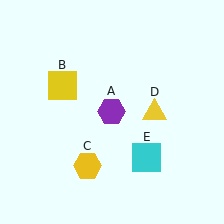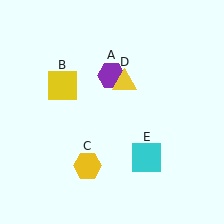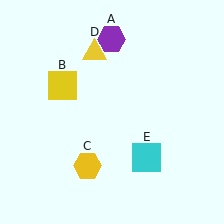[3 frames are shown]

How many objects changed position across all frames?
2 objects changed position: purple hexagon (object A), yellow triangle (object D).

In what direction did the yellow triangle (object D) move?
The yellow triangle (object D) moved up and to the left.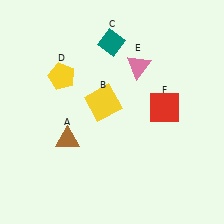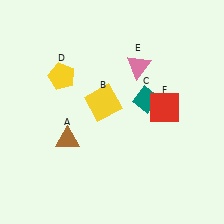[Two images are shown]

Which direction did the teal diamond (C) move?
The teal diamond (C) moved down.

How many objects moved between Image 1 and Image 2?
1 object moved between the two images.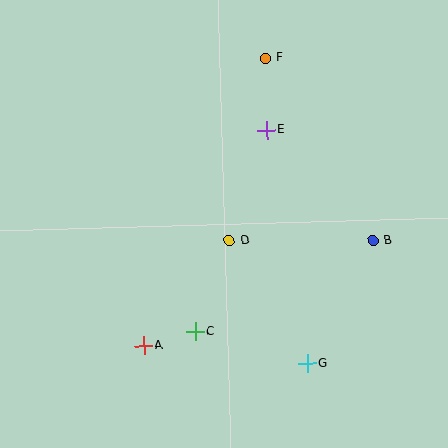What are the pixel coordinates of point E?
Point E is at (267, 130).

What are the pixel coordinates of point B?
Point B is at (373, 241).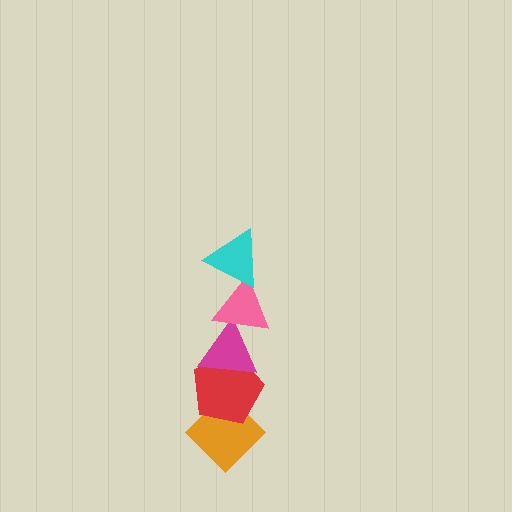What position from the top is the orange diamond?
The orange diamond is 5th from the top.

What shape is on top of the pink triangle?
The cyan triangle is on top of the pink triangle.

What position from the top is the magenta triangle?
The magenta triangle is 3rd from the top.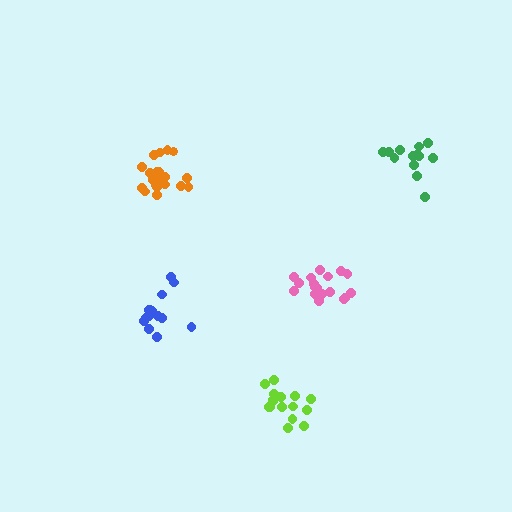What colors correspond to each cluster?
The clusters are colored: green, orange, blue, pink, lime.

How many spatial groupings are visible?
There are 5 spatial groupings.